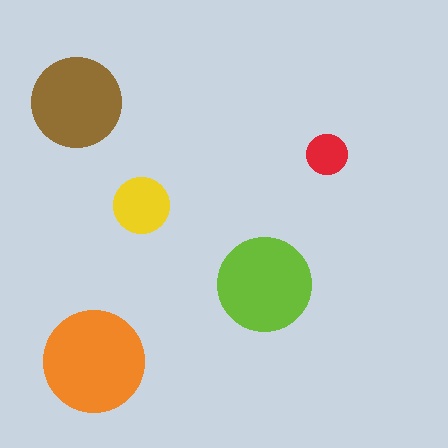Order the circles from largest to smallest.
the orange one, the lime one, the brown one, the yellow one, the red one.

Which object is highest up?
The brown circle is topmost.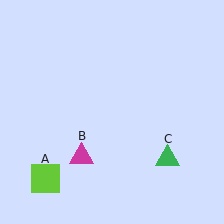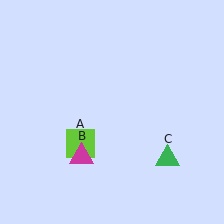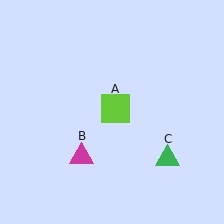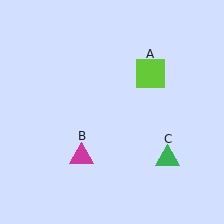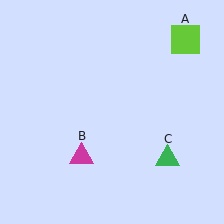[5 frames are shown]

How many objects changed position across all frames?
1 object changed position: lime square (object A).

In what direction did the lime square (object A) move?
The lime square (object A) moved up and to the right.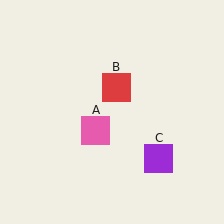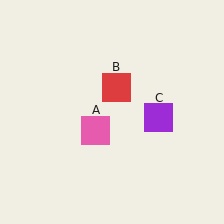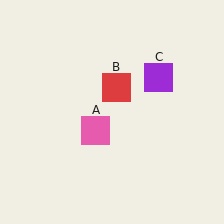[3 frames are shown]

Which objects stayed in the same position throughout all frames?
Pink square (object A) and red square (object B) remained stationary.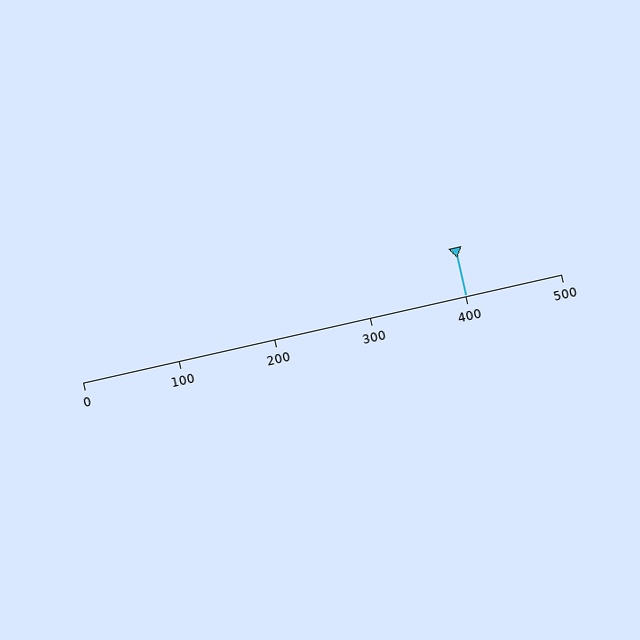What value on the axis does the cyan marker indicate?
The marker indicates approximately 400.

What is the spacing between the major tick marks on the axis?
The major ticks are spaced 100 apart.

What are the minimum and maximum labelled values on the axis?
The axis runs from 0 to 500.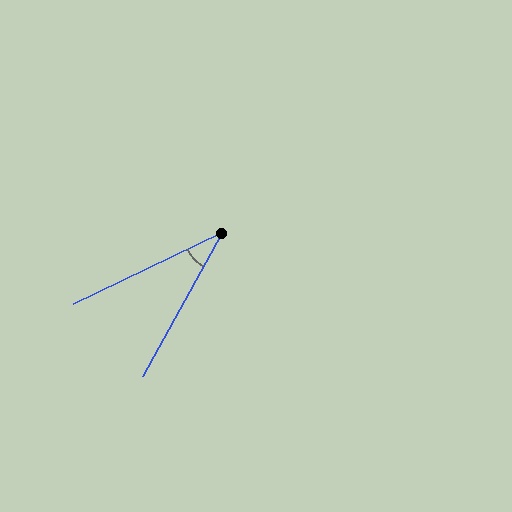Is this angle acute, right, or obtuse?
It is acute.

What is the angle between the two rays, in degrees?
Approximately 36 degrees.